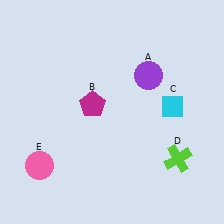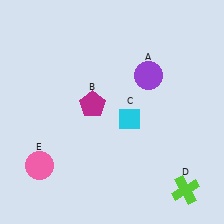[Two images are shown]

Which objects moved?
The objects that moved are: the cyan diamond (C), the lime cross (D).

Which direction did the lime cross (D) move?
The lime cross (D) moved down.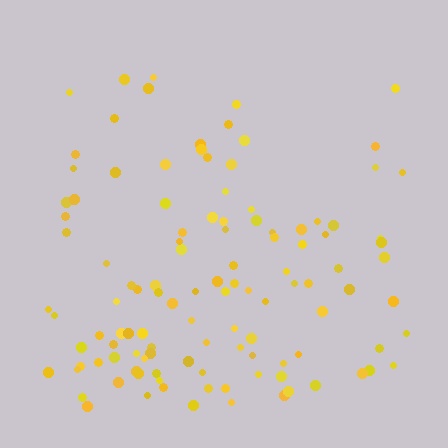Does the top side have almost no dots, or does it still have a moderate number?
Still a moderate number, just noticeably fewer than the bottom.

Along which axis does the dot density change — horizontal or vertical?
Vertical.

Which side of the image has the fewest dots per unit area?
The top.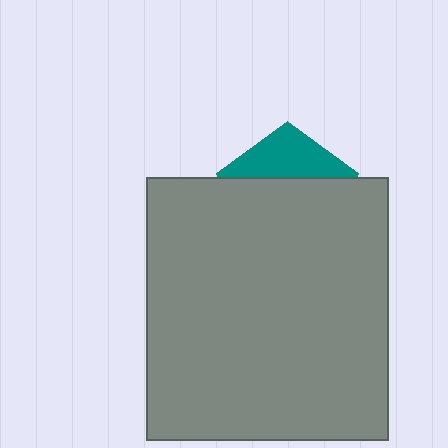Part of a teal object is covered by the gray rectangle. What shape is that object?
It is a pentagon.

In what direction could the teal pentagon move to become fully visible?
The teal pentagon could move up. That would shift it out from behind the gray rectangle entirely.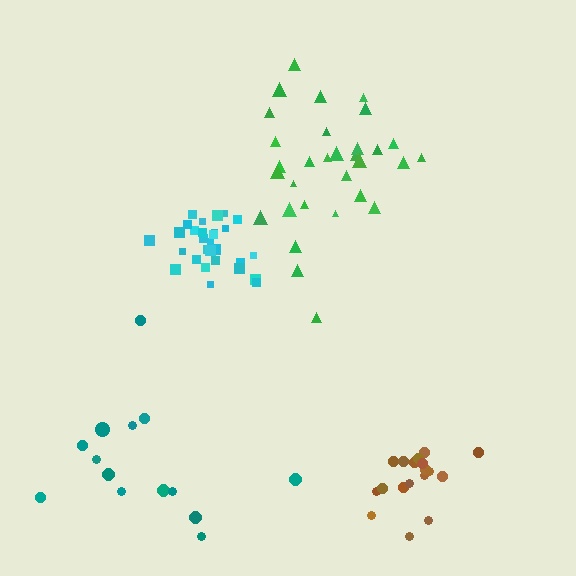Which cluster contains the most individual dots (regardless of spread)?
Green (31).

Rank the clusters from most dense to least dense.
cyan, brown, green, teal.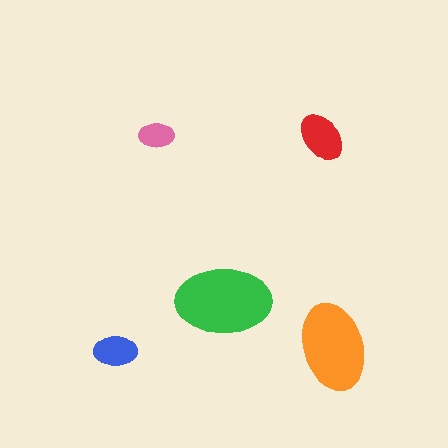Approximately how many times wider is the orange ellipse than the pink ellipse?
About 2.5 times wider.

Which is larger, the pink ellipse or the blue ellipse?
The blue one.